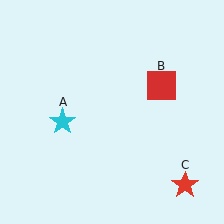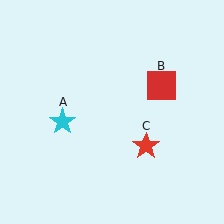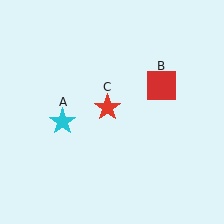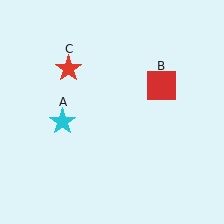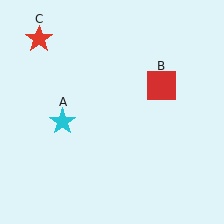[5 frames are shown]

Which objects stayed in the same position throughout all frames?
Cyan star (object A) and red square (object B) remained stationary.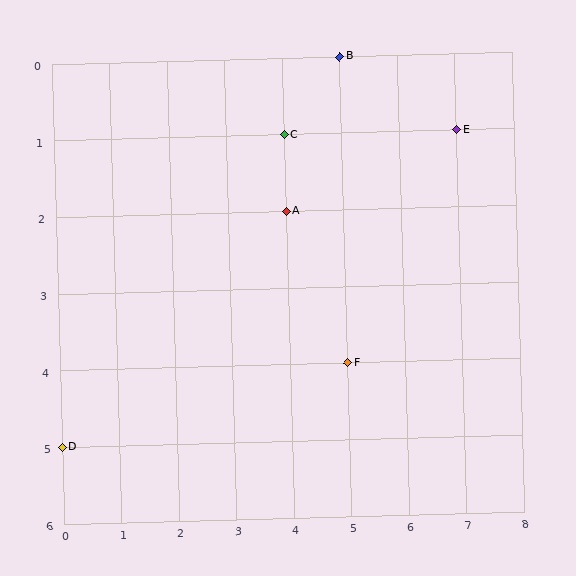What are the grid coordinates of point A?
Point A is at grid coordinates (4, 2).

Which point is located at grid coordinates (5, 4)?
Point F is at (5, 4).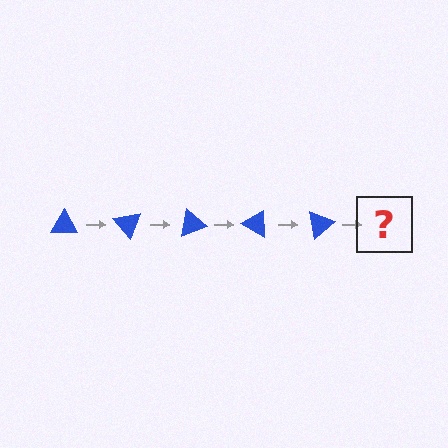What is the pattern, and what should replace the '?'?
The pattern is that the triangle rotates 50 degrees each step. The '?' should be a blue triangle rotated 250 degrees.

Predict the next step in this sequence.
The next step is a blue triangle rotated 250 degrees.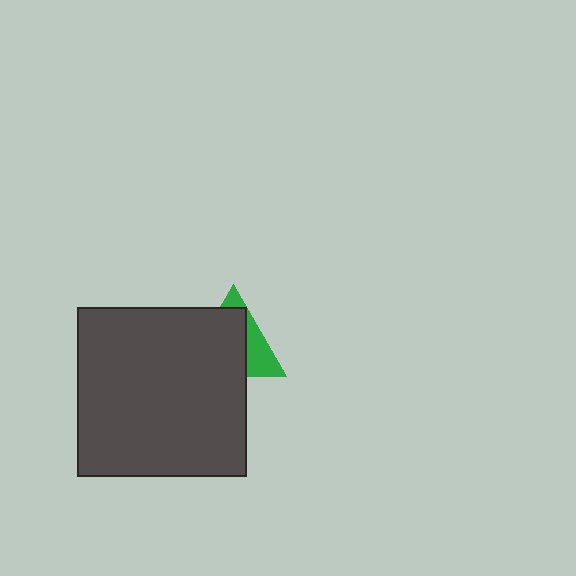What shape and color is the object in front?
The object in front is a dark gray square.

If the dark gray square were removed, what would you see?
You would see the complete green triangle.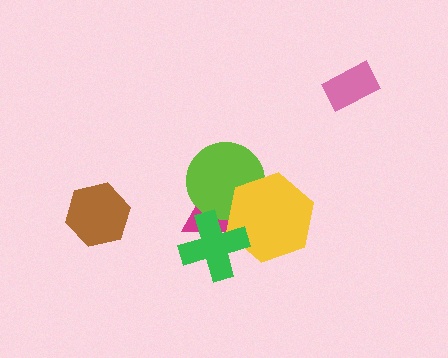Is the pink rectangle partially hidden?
No, no other shape covers it.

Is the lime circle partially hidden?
Yes, it is partially covered by another shape.